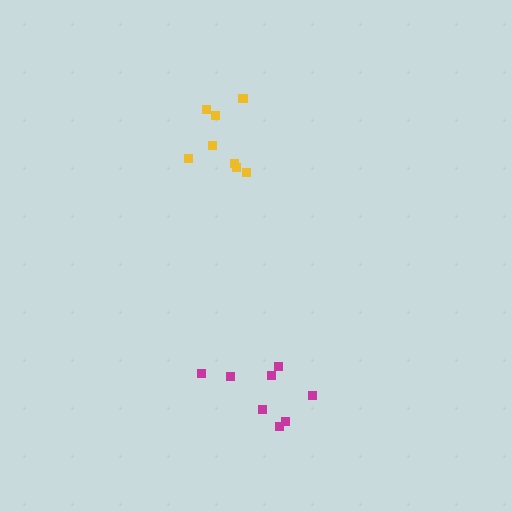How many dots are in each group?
Group 1: 8 dots, Group 2: 8 dots (16 total).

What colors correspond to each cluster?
The clusters are colored: yellow, magenta.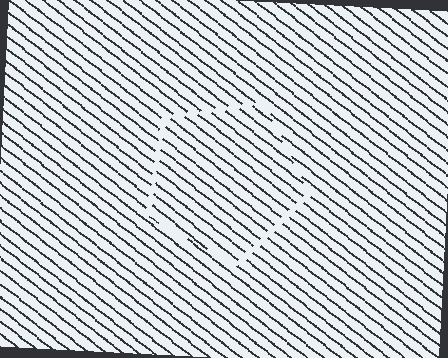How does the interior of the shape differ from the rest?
The interior of the shape contains the same grating, shifted by half a period — the contour is defined by the phase discontinuity where line-ends from the inner and outer gratings abut.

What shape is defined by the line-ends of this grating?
An illusory pentagon. The interior of the shape contains the same grating, shifted by half a period — the contour is defined by the phase discontinuity where line-ends from the inner and outer gratings abut.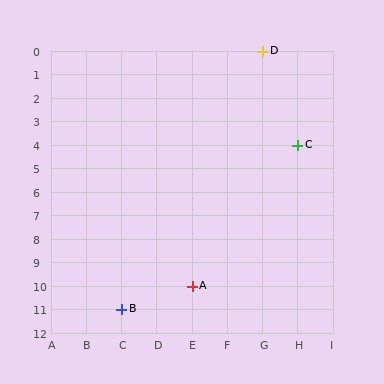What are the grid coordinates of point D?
Point D is at grid coordinates (G, 0).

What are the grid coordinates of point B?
Point B is at grid coordinates (C, 11).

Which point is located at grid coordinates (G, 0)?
Point D is at (G, 0).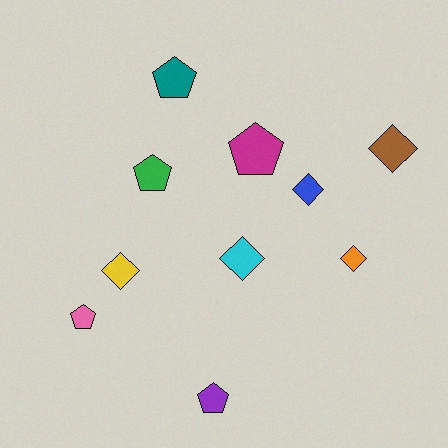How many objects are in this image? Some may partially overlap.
There are 10 objects.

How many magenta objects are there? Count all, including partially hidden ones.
There is 1 magenta object.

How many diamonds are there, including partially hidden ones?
There are 5 diamonds.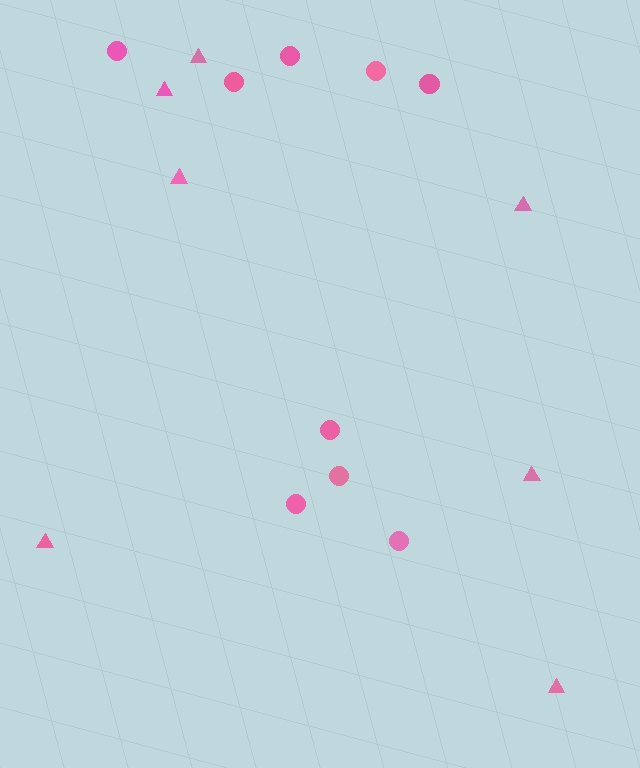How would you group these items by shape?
There are 2 groups: one group of circles (9) and one group of triangles (7).